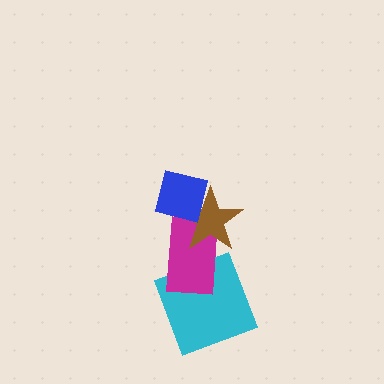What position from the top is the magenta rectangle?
The magenta rectangle is 3rd from the top.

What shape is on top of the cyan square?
The magenta rectangle is on top of the cyan square.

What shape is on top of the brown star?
The blue square is on top of the brown star.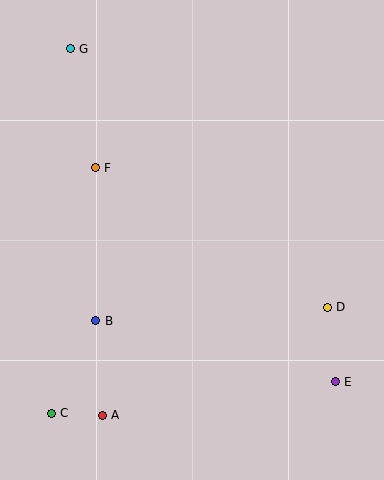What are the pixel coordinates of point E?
Point E is at (335, 382).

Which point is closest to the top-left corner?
Point G is closest to the top-left corner.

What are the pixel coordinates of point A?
Point A is at (102, 415).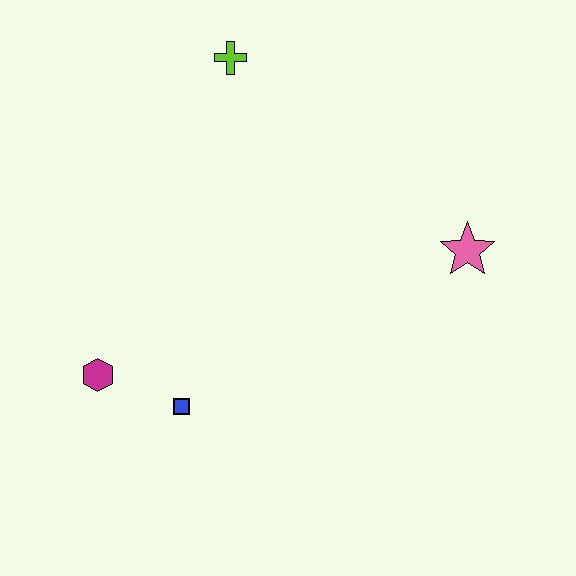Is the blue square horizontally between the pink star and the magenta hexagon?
Yes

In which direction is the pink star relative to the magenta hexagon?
The pink star is to the right of the magenta hexagon.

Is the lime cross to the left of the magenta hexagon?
No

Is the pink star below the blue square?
No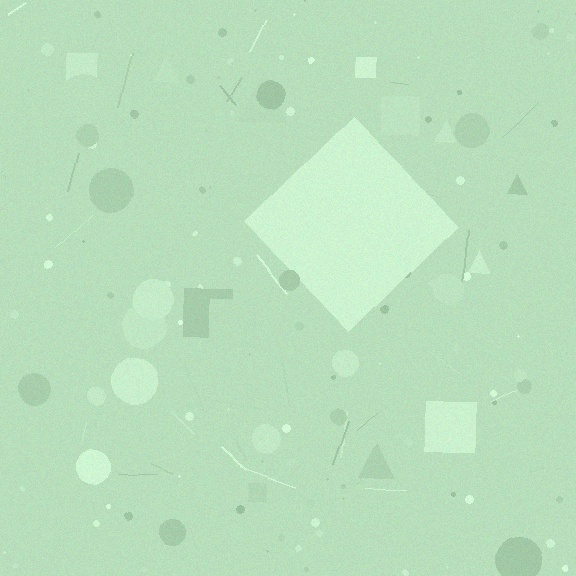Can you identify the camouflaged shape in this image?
The camouflaged shape is a diamond.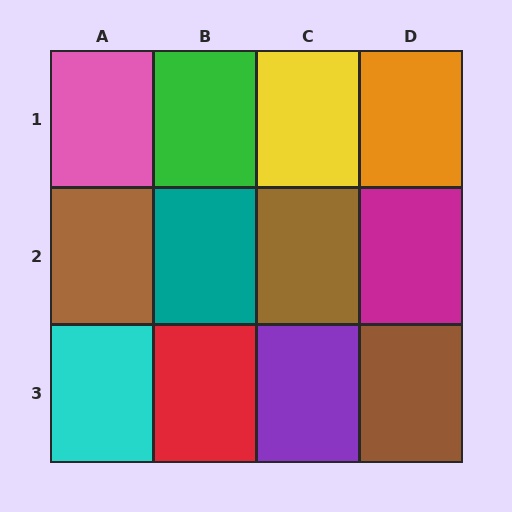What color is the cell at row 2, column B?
Teal.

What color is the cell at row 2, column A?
Brown.